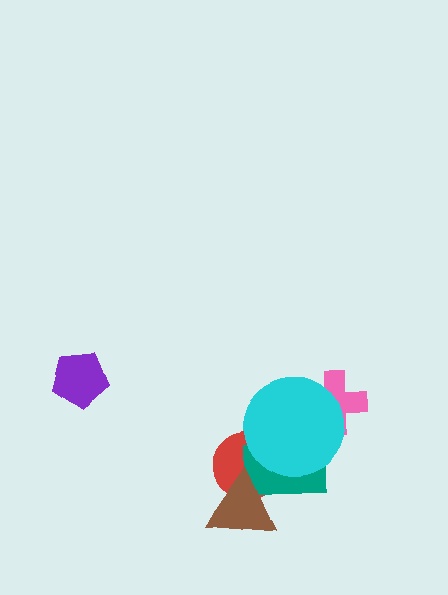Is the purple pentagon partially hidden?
No, no other shape covers it.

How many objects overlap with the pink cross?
1 object overlaps with the pink cross.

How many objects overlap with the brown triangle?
2 objects overlap with the brown triangle.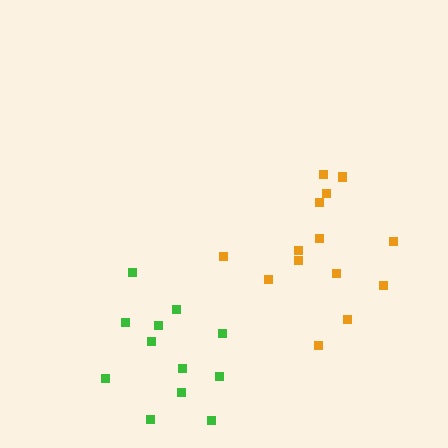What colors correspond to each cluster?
The clusters are colored: orange, green.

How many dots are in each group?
Group 1: 15 dots, Group 2: 12 dots (27 total).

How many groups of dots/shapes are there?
There are 2 groups.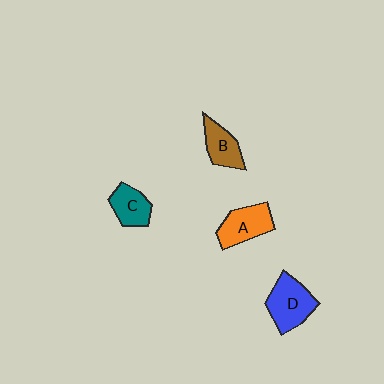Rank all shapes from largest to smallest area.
From largest to smallest: D (blue), A (orange), B (brown), C (teal).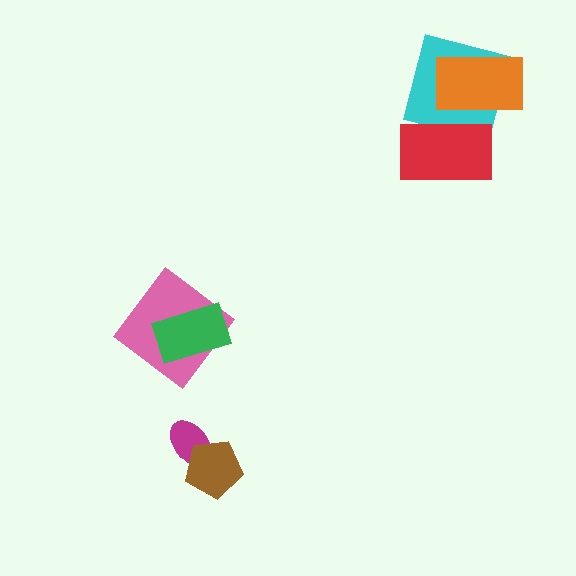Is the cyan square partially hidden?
Yes, it is partially covered by another shape.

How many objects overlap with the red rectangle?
2 objects overlap with the red rectangle.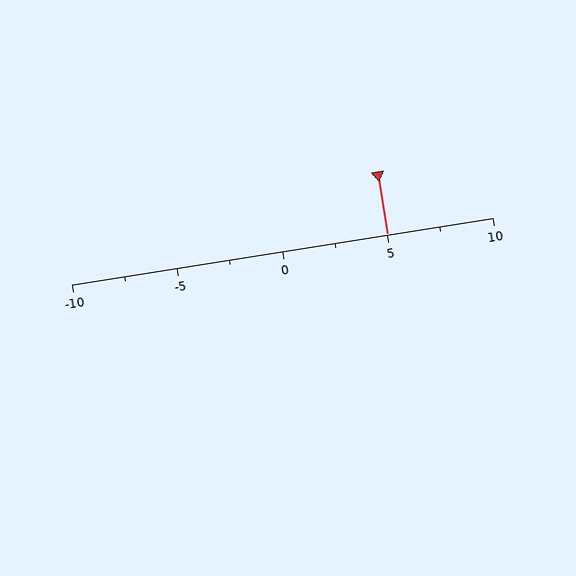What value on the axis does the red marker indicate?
The marker indicates approximately 5.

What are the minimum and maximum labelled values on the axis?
The axis runs from -10 to 10.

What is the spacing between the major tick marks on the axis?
The major ticks are spaced 5 apart.